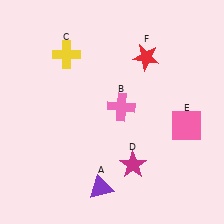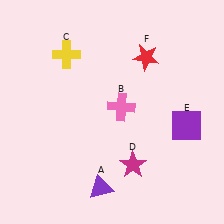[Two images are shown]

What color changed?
The square (E) changed from pink in Image 1 to purple in Image 2.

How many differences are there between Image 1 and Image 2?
There is 1 difference between the two images.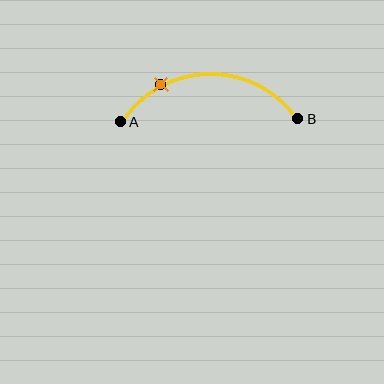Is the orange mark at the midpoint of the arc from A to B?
No. The orange mark lies on the arc but is closer to endpoint A. The arc midpoint would be at the point on the curve equidistant along the arc from both A and B.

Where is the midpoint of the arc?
The arc midpoint is the point on the curve farthest from the straight line joining A and B. It sits above that line.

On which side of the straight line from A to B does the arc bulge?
The arc bulges above the straight line connecting A and B.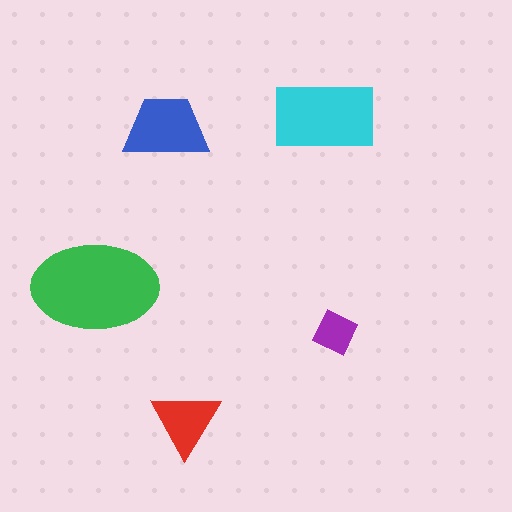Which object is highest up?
The cyan rectangle is topmost.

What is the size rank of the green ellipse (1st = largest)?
1st.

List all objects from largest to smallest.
The green ellipse, the cyan rectangle, the blue trapezoid, the red triangle, the purple diamond.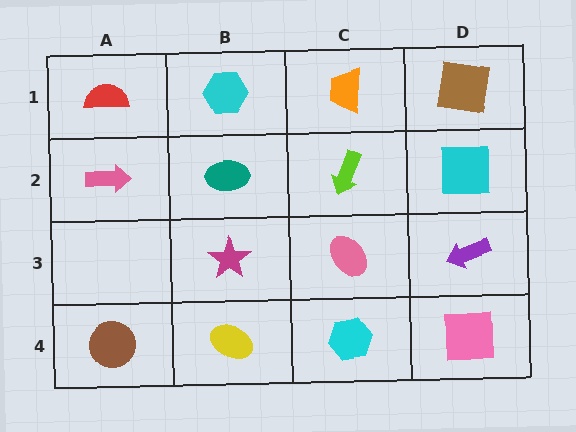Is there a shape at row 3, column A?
No, that cell is empty.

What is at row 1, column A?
A red semicircle.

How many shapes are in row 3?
3 shapes.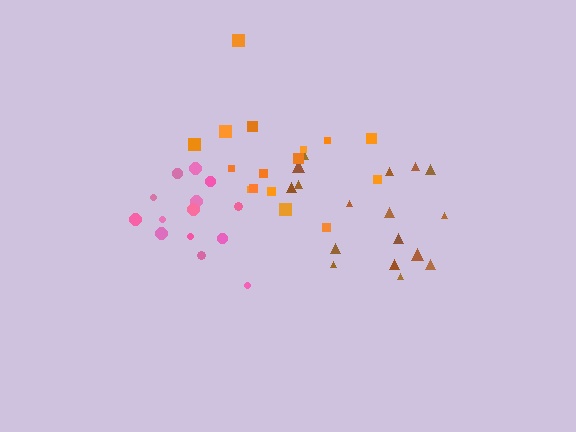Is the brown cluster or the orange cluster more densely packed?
Brown.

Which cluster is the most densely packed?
Pink.